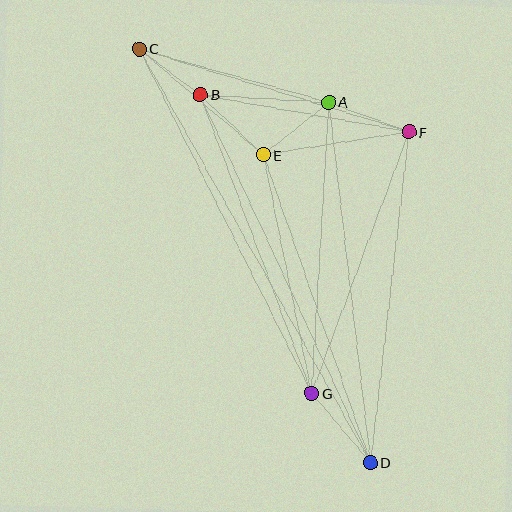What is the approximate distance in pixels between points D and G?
The distance between D and G is approximately 90 pixels.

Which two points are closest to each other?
Points B and C are closest to each other.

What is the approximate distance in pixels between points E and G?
The distance between E and G is approximately 243 pixels.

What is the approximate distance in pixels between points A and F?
The distance between A and F is approximately 85 pixels.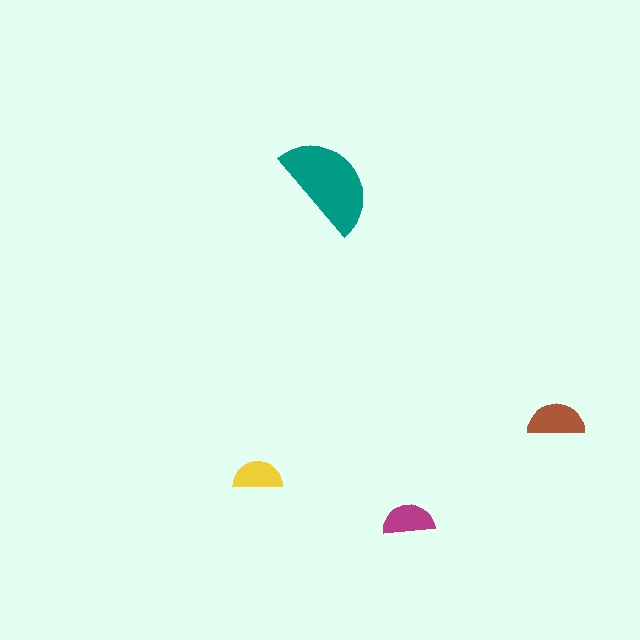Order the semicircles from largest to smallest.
the teal one, the brown one, the magenta one, the yellow one.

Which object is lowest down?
The magenta semicircle is bottommost.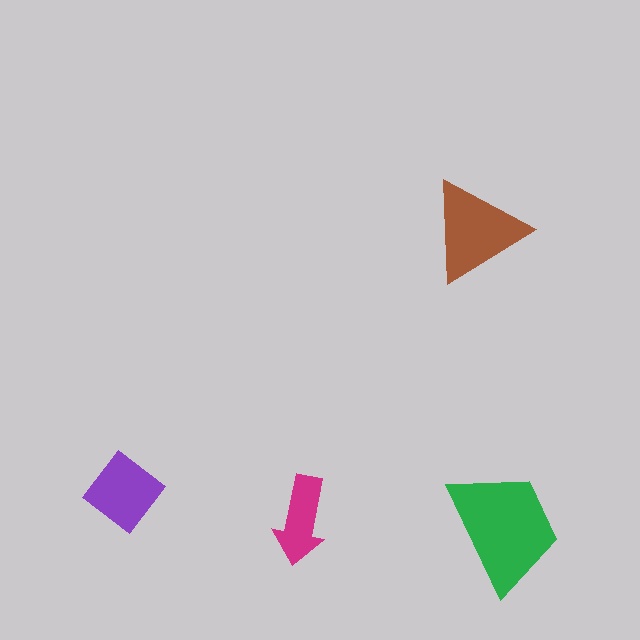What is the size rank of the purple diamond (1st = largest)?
3rd.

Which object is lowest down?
The green trapezoid is bottommost.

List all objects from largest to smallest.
The green trapezoid, the brown triangle, the purple diamond, the magenta arrow.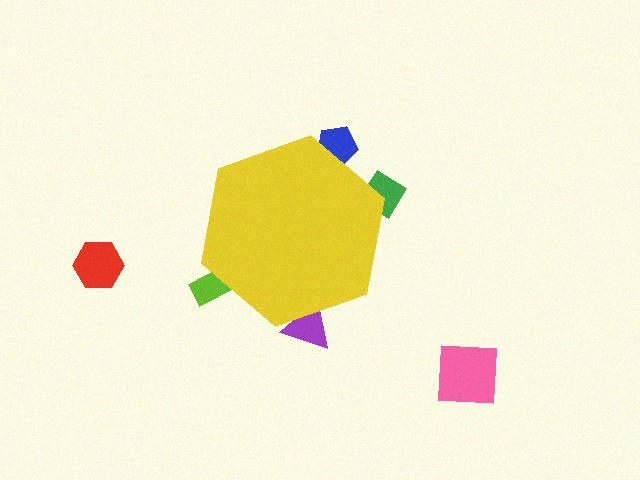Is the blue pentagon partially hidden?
Yes, the blue pentagon is partially hidden behind the yellow hexagon.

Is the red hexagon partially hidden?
No, the red hexagon is fully visible.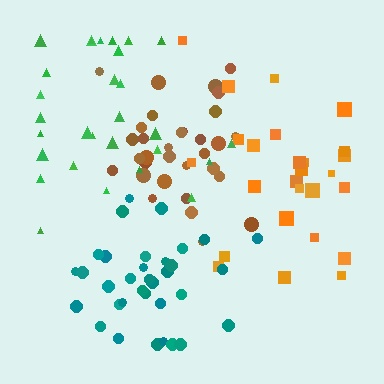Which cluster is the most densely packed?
Brown.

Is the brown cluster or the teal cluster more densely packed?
Brown.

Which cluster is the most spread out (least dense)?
Green.